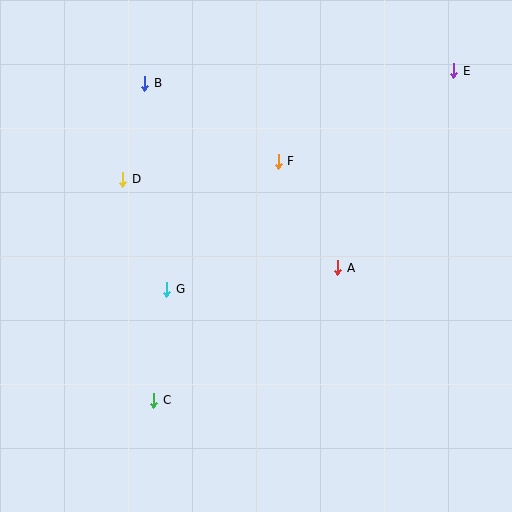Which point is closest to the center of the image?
Point A at (338, 268) is closest to the center.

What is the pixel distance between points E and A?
The distance between E and A is 228 pixels.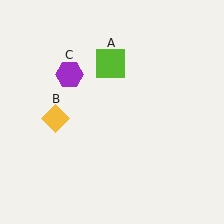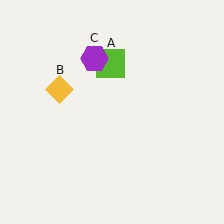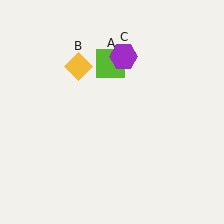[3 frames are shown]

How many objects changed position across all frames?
2 objects changed position: yellow diamond (object B), purple hexagon (object C).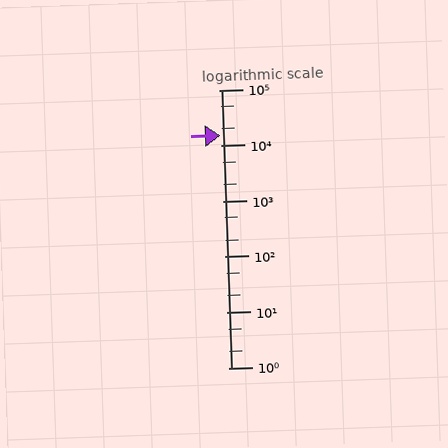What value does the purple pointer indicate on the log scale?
The pointer indicates approximately 15000.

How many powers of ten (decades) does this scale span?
The scale spans 5 decades, from 1 to 100000.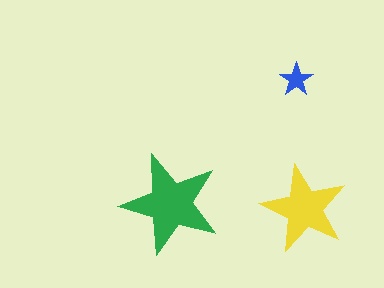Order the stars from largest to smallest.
the green one, the yellow one, the blue one.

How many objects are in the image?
There are 3 objects in the image.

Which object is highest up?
The blue star is topmost.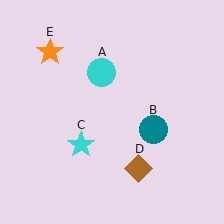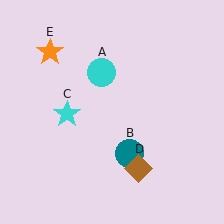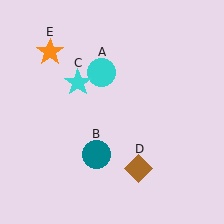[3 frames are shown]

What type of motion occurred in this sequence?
The teal circle (object B), cyan star (object C) rotated clockwise around the center of the scene.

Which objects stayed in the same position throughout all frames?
Cyan circle (object A) and brown diamond (object D) and orange star (object E) remained stationary.